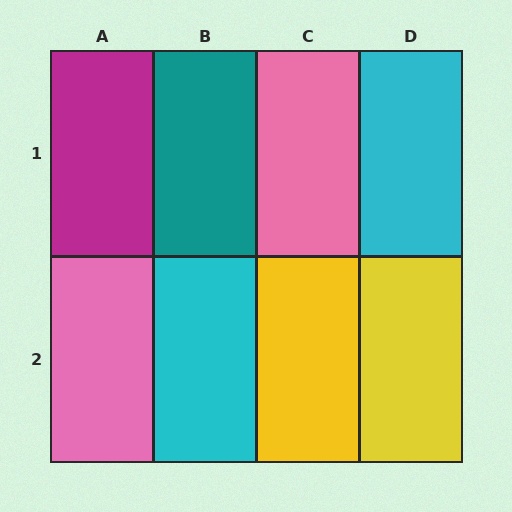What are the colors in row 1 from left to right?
Magenta, teal, pink, cyan.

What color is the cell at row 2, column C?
Yellow.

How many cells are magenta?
1 cell is magenta.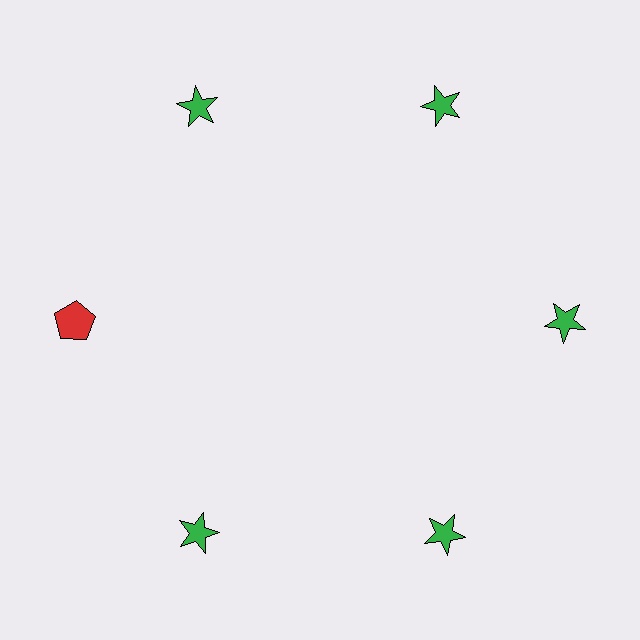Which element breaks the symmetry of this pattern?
The red pentagon at roughly the 9 o'clock position breaks the symmetry. All other shapes are green stars.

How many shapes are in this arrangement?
There are 6 shapes arranged in a ring pattern.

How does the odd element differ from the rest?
It differs in both color (red instead of green) and shape (pentagon instead of star).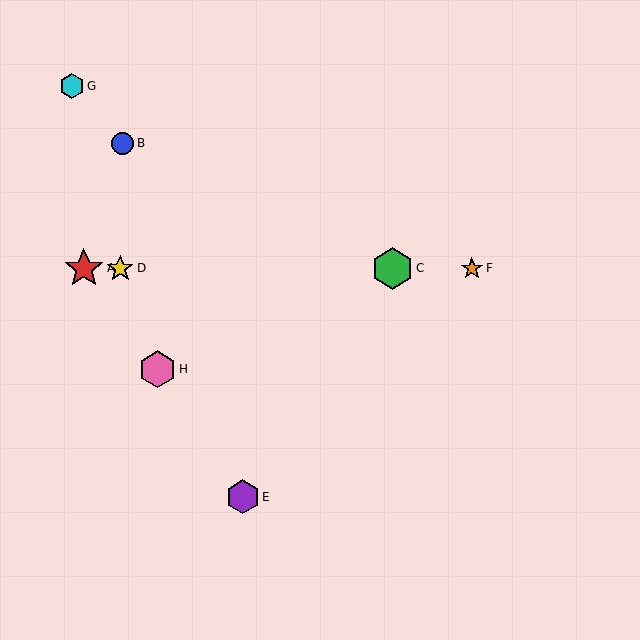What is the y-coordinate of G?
Object G is at y≈86.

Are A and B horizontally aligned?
No, A is at y≈268 and B is at y≈143.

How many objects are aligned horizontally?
4 objects (A, C, D, F) are aligned horizontally.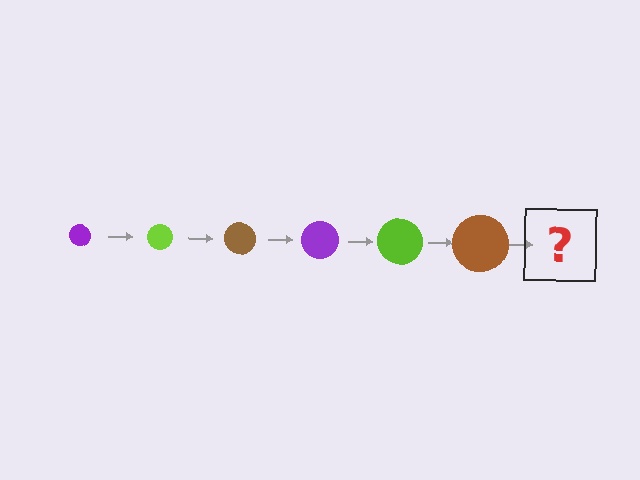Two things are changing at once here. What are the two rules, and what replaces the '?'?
The two rules are that the circle grows larger each step and the color cycles through purple, lime, and brown. The '?' should be a purple circle, larger than the previous one.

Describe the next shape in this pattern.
It should be a purple circle, larger than the previous one.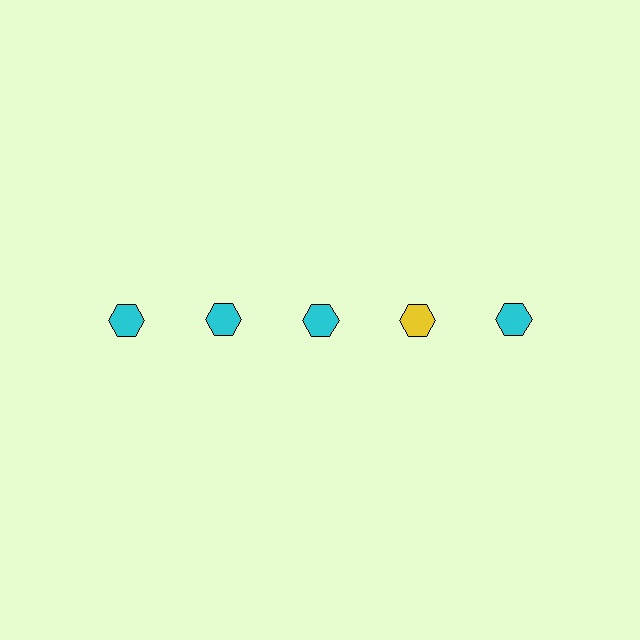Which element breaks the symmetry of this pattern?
The yellow hexagon in the top row, second from right column breaks the symmetry. All other shapes are cyan hexagons.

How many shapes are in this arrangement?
There are 5 shapes arranged in a grid pattern.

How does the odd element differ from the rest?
It has a different color: yellow instead of cyan.